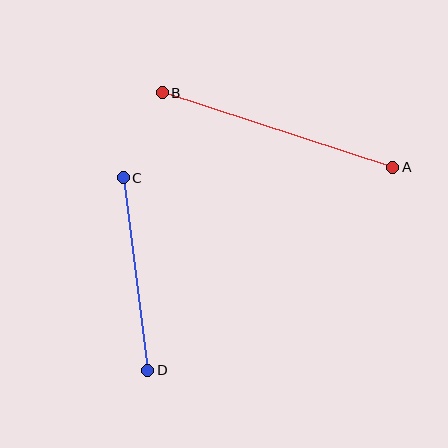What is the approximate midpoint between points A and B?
The midpoint is at approximately (277, 130) pixels.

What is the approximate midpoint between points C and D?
The midpoint is at approximately (136, 274) pixels.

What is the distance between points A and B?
The distance is approximately 242 pixels.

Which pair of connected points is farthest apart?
Points A and B are farthest apart.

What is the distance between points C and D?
The distance is approximately 194 pixels.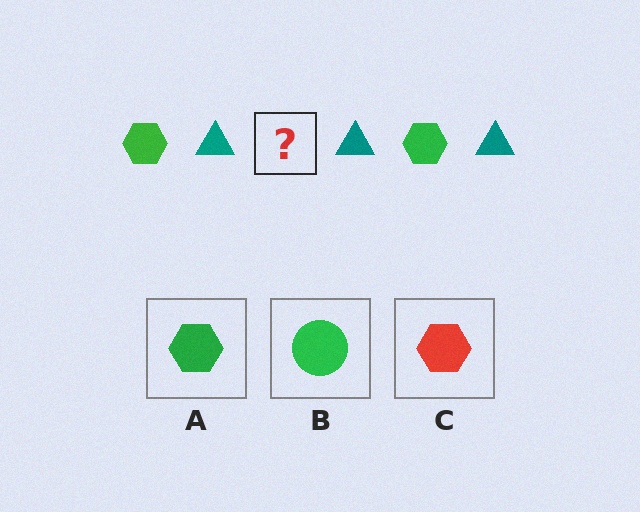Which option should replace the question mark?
Option A.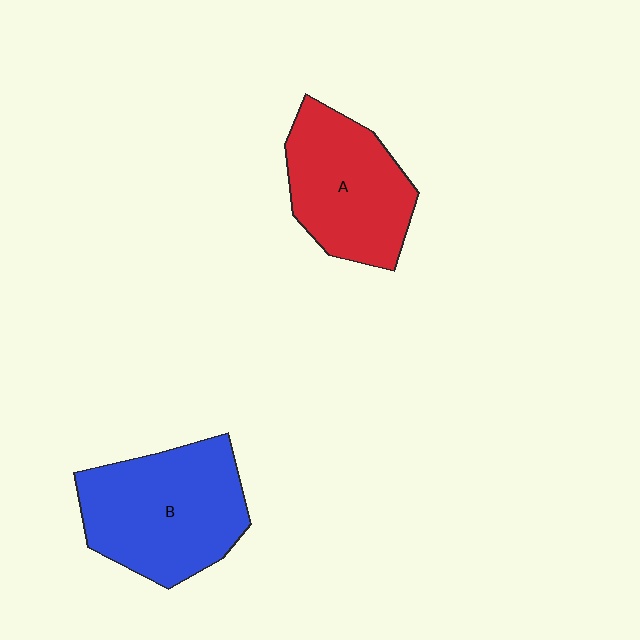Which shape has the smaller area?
Shape A (red).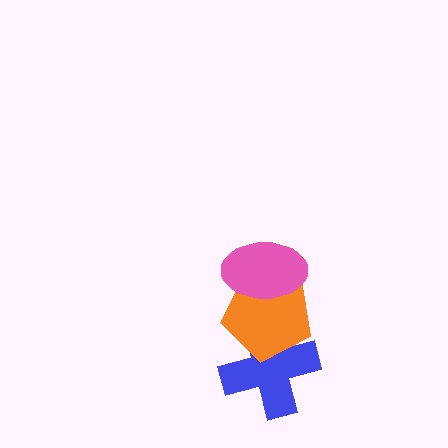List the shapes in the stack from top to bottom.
From top to bottom: the pink ellipse, the orange pentagon, the blue cross.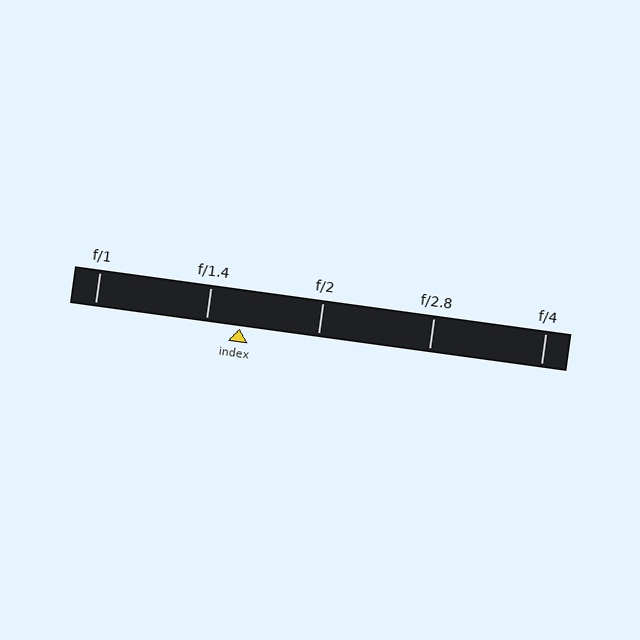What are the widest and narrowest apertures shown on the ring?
The widest aperture shown is f/1 and the narrowest is f/4.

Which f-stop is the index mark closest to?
The index mark is closest to f/1.4.